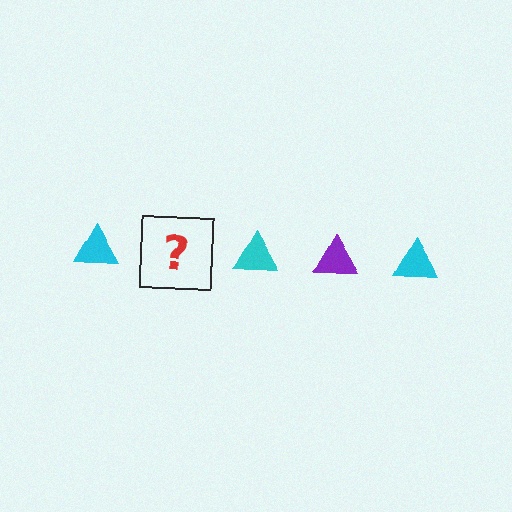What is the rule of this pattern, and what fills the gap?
The rule is that the pattern cycles through cyan, purple triangles. The gap should be filled with a purple triangle.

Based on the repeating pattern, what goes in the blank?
The blank should be a purple triangle.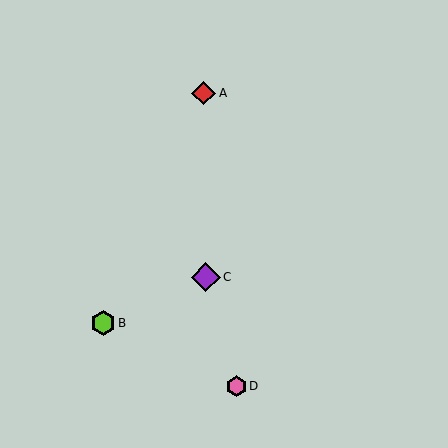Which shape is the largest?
The purple diamond (labeled C) is the largest.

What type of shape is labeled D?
Shape D is a pink hexagon.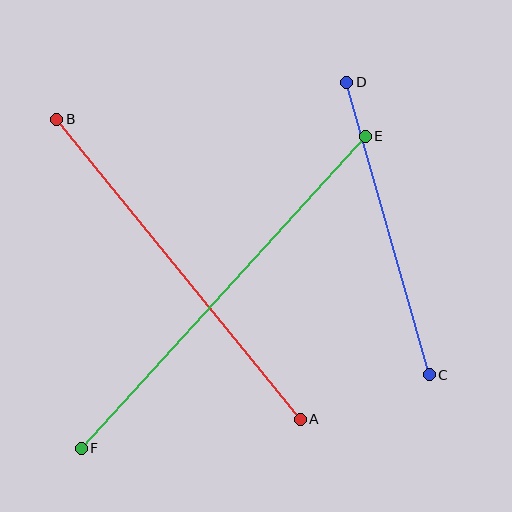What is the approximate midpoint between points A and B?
The midpoint is at approximately (178, 269) pixels.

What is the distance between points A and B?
The distance is approximately 386 pixels.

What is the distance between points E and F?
The distance is approximately 422 pixels.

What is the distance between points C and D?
The distance is approximately 304 pixels.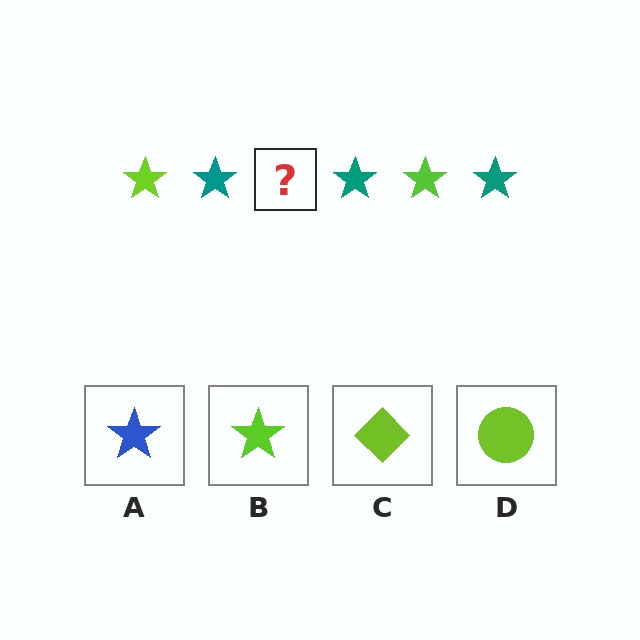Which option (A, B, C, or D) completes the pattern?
B.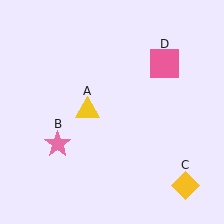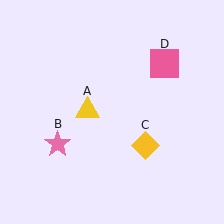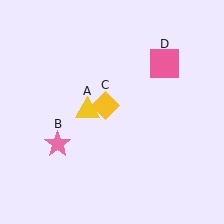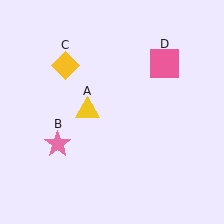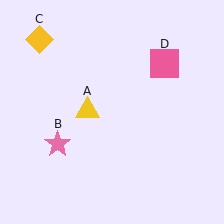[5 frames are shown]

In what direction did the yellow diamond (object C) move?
The yellow diamond (object C) moved up and to the left.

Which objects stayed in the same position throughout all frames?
Yellow triangle (object A) and pink star (object B) and pink square (object D) remained stationary.